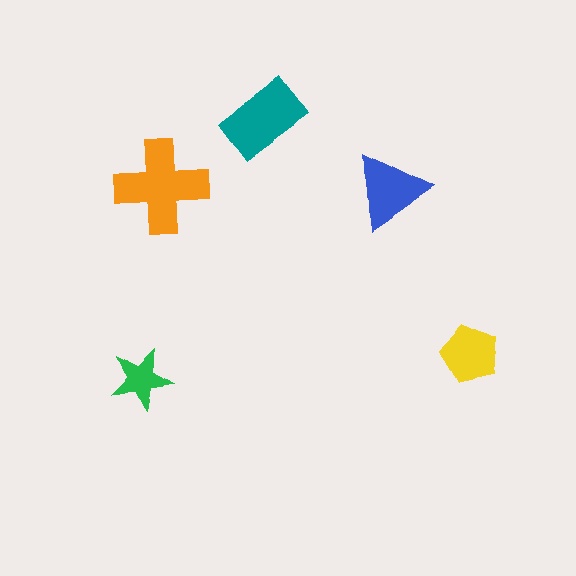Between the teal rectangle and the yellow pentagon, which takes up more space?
The teal rectangle.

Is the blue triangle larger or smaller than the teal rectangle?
Smaller.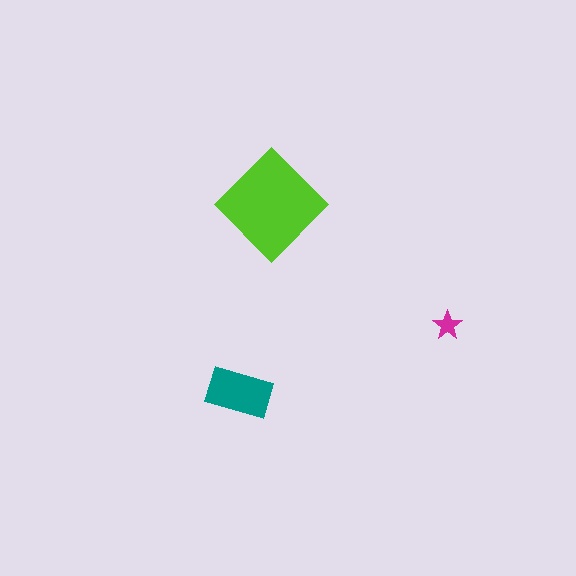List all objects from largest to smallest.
The lime diamond, the teal rectangle, the magenta star.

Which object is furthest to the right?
The magenta star is rightmost.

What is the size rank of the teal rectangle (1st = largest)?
2nd.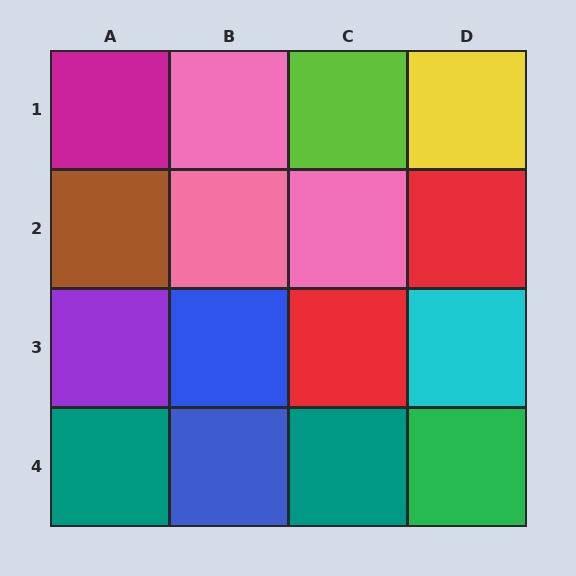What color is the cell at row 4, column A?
Teal.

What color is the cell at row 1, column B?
Pink.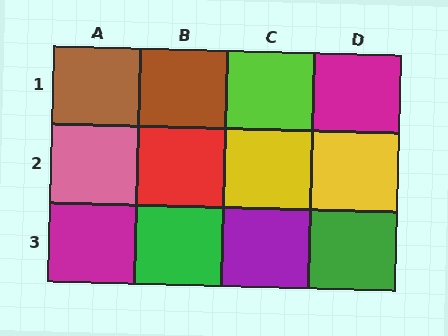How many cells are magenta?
2 cells are magenta.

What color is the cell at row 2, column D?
Yellow.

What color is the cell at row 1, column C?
Lime.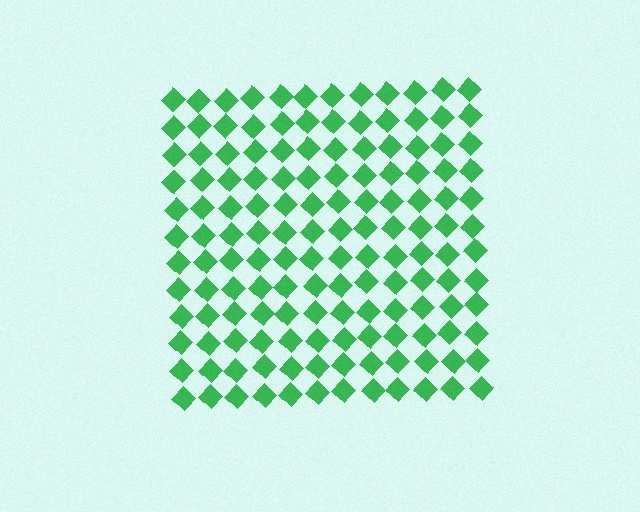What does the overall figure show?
The overall figure shows a square.